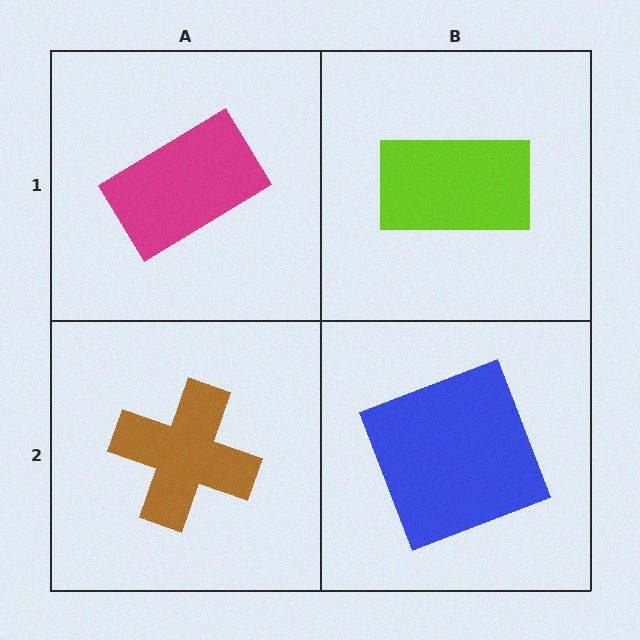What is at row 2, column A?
A brown cross.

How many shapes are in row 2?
2 shapes.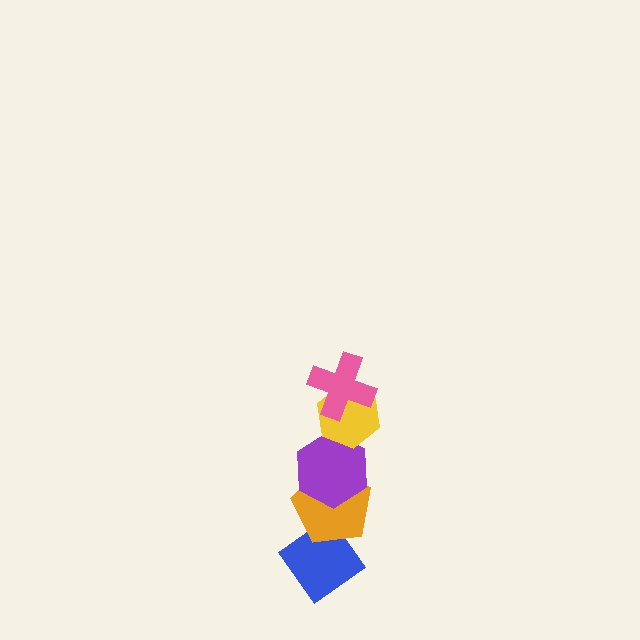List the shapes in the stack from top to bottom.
From top to bottom: the pink cross, the yellow hexagon, the purple hexagon, the orange pentagon, the blue diamond.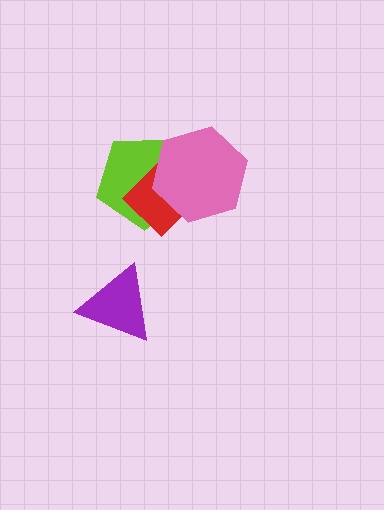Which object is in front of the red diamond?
The pink hexagon is in front of the red diamond.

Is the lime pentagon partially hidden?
Yes, it is partially covered by another shape.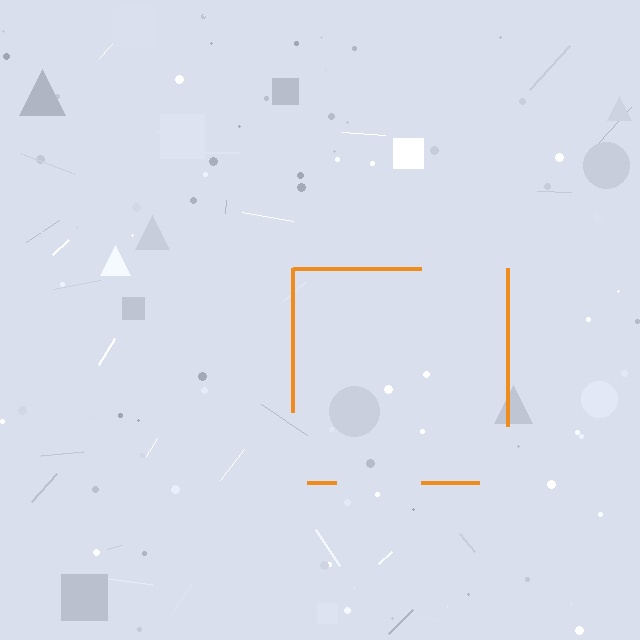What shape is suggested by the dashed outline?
The dashed outline suggests a square.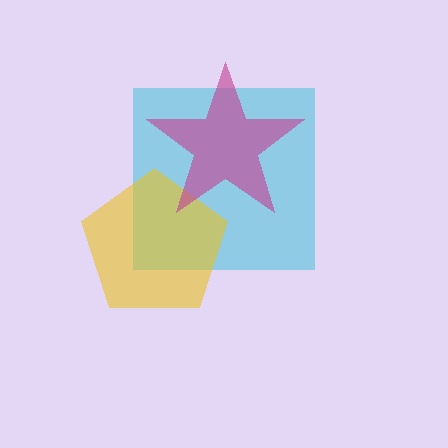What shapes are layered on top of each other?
The layered shapes are: a cyan square, a yellow pentagon, a magenta star.